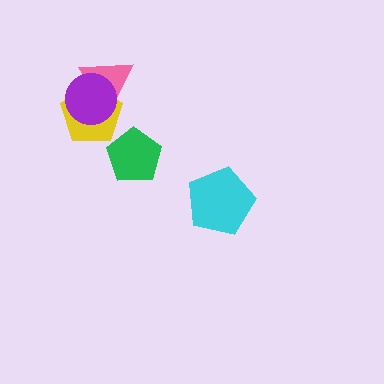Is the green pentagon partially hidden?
No, no other shape covers it.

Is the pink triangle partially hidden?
Yes, it is partially covered by another shape.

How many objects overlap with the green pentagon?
0 objects overlap with the green pentagon.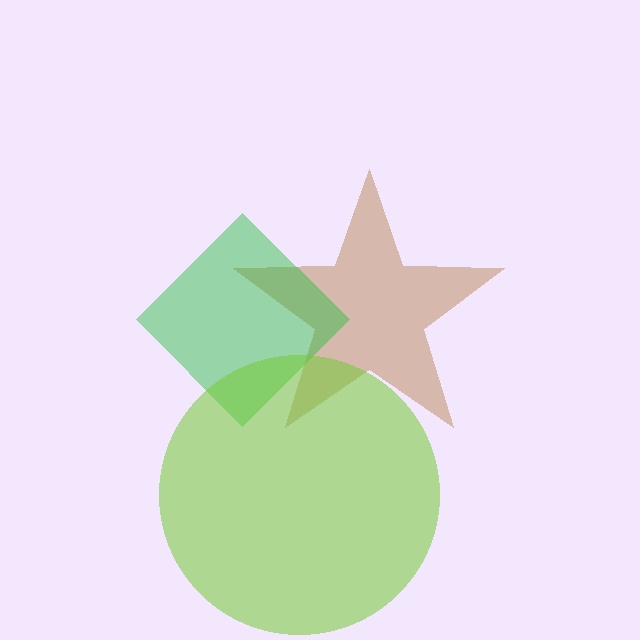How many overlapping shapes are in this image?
There are 3 overlapping shapes in the image.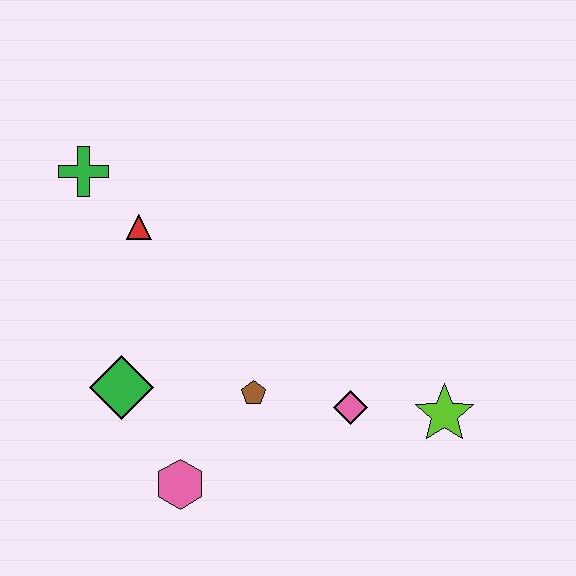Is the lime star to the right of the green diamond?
Yes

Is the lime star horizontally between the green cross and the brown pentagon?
No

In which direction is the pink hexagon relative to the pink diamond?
The pink hexagon is to the left of the pink diamond.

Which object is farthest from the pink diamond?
The green cross is farthest from the pink diamond.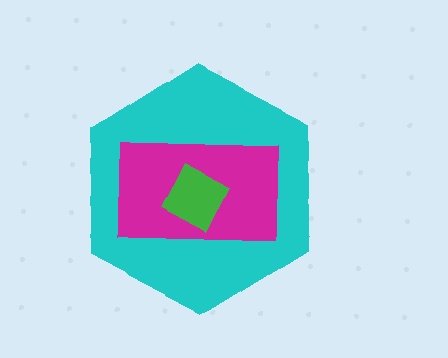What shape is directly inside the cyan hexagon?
The magenta rectangle.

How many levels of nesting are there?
3.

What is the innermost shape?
The green diamond.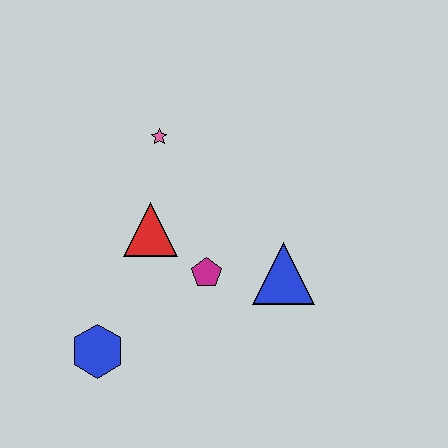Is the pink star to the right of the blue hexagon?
Yes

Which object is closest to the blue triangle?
The magenta pentagon is closest to the blue triangle.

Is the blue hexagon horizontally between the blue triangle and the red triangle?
No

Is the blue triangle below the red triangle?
Yes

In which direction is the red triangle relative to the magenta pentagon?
The red triangle is to the left of the magenta pentagon.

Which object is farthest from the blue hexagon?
The pink star is farthest from the blue hexagon.